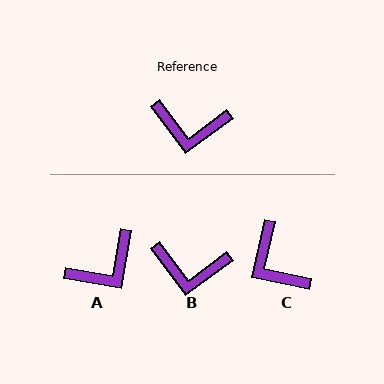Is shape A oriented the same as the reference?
No, it is off by about 44 degrees.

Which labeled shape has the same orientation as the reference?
B.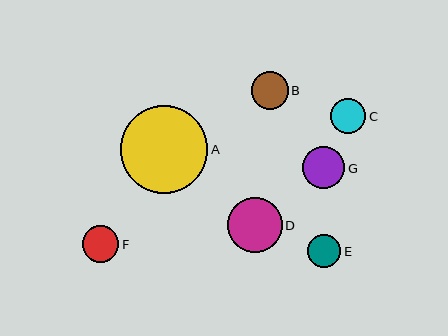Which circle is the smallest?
Circle E is the smallest with a size of approximately 33 pixels.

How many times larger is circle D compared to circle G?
Circle D is approximately 1.3 times the size of circle G.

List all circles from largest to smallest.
From largest to smallest: A, D, G, B, F, C, E.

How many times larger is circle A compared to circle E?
Circle A is approximately 2.6 times the size of circle E.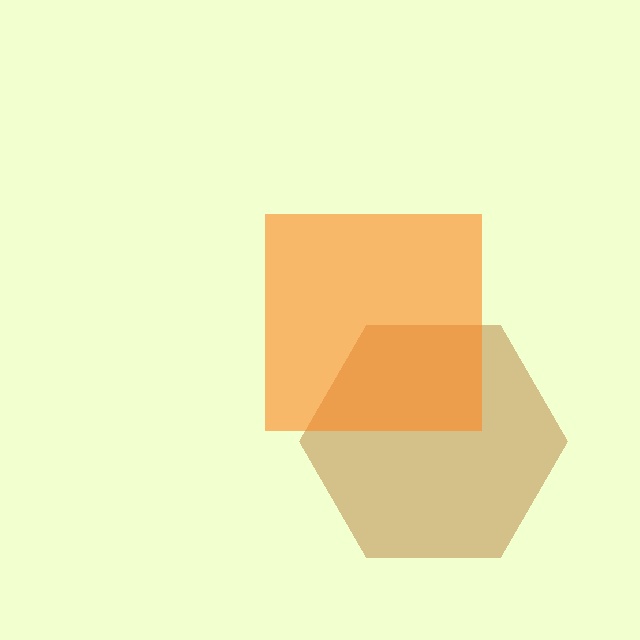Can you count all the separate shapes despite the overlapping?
Yes, there are 2 separate shapes.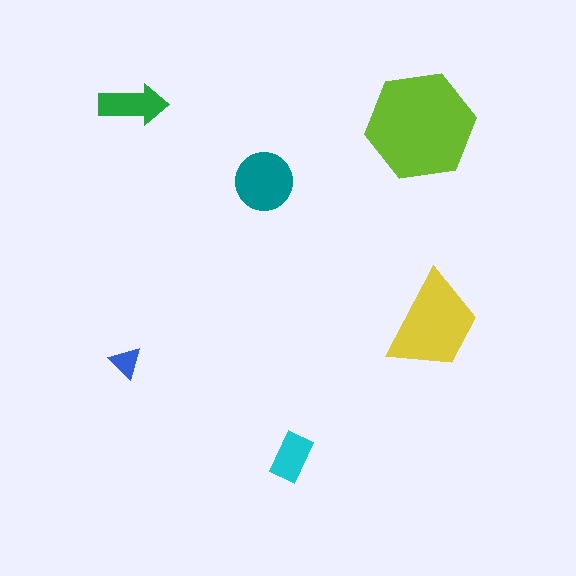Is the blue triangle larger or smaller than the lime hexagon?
Smaller.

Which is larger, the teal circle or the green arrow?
The teal circle.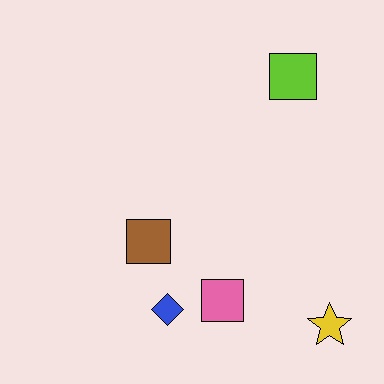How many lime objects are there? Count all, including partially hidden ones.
There is 1 lime object.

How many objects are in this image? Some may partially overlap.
There are 5 objects.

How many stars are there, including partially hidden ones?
There is 1 star.